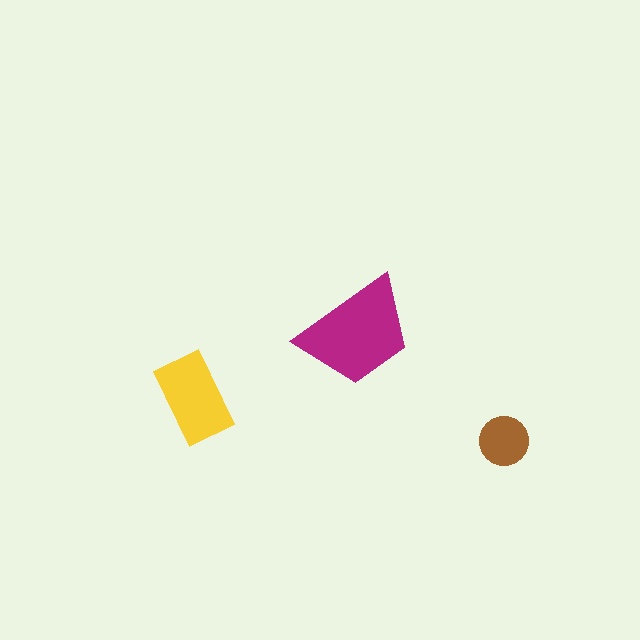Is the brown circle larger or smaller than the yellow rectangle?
Smaller.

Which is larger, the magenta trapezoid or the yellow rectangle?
The magenta trapezoid.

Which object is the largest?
The magenta trapezoid.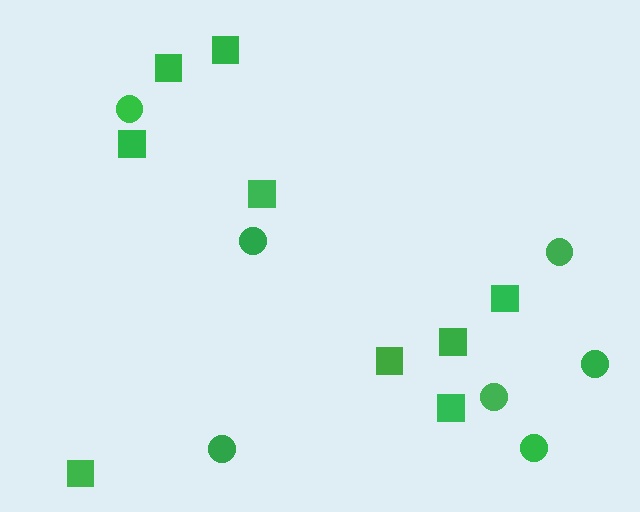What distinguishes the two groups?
There are 2 groups: one group of circles (7) and one group of squares (9).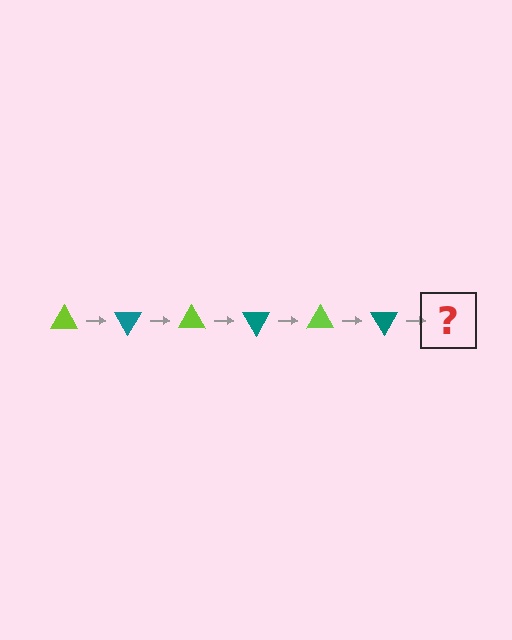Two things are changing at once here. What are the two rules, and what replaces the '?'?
The two rules are that it rotates 60 degrees each step and the color cycles through lime and teal. The '?' should be a lime triangle, rotated 360 degrees from the start.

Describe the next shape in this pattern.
It should be a lime triangle, rotated 360 degrees from the start.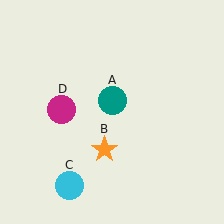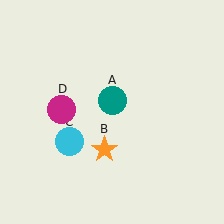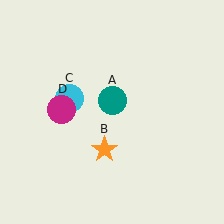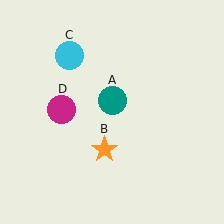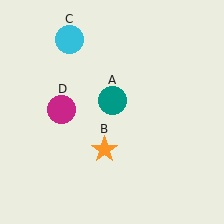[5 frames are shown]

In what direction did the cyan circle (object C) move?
The cyan circle (object C) moved up.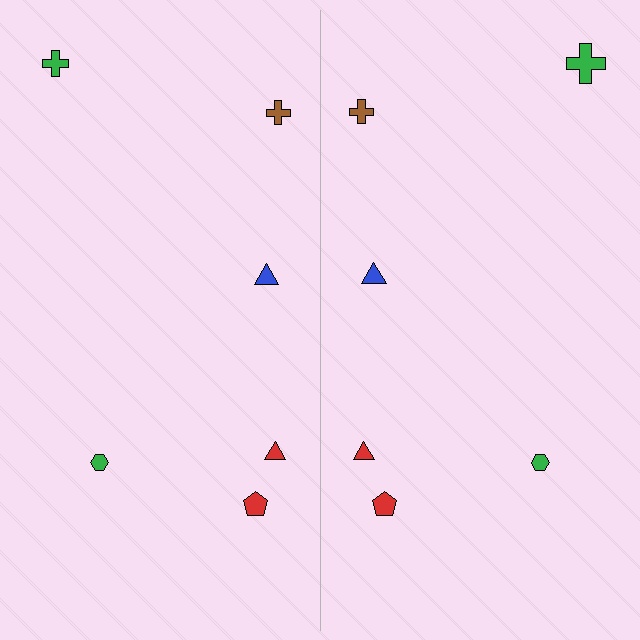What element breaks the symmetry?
The green cross on the right side has a different size than its mirror counterpart.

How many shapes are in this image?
There are 12 shapes in this image.